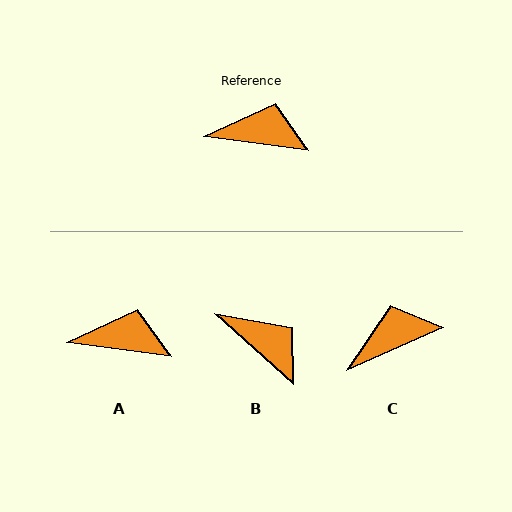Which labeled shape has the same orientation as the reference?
A.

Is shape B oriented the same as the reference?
No, it is off by about 35 degrees.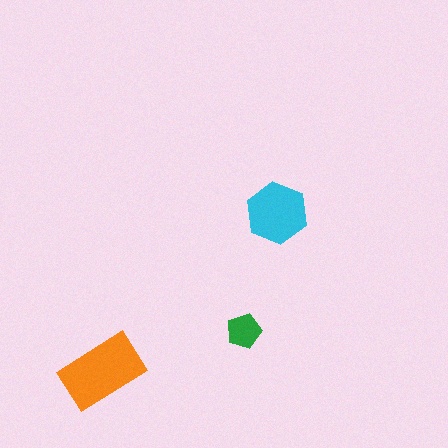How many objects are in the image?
There are 3 objects in the image.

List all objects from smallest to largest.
The green pentagon, the cyan hexagon, the orange rectangle.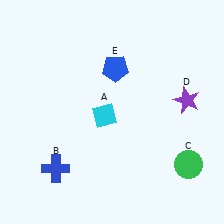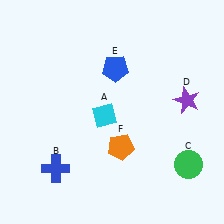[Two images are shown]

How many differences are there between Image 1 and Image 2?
There is 1 difference between the two images.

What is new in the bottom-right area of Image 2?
An orange pentagon (F) was added in the bottom-right area of Image 2.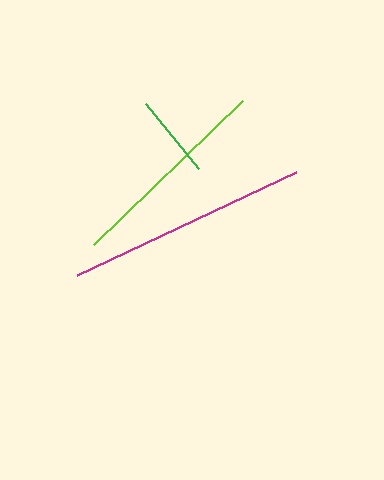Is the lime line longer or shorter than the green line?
The lime line is longer than the green line.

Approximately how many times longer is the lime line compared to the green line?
The lime line is approximately 2.5 times the length of the green line.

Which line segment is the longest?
The magenta line is the longest at approximately 241 pixels.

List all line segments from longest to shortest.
From longest to shortest: magenta, lime, green.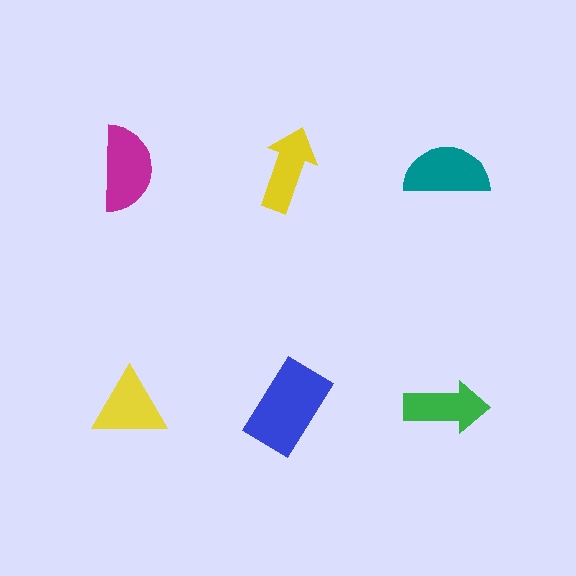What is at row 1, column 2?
A yellow arrow.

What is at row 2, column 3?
A green arrow.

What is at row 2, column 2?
A blue rectangle.